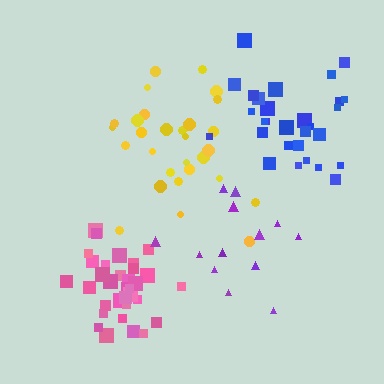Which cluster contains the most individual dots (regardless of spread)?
Pink (34).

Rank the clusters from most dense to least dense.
pink, yellow, blue, purple.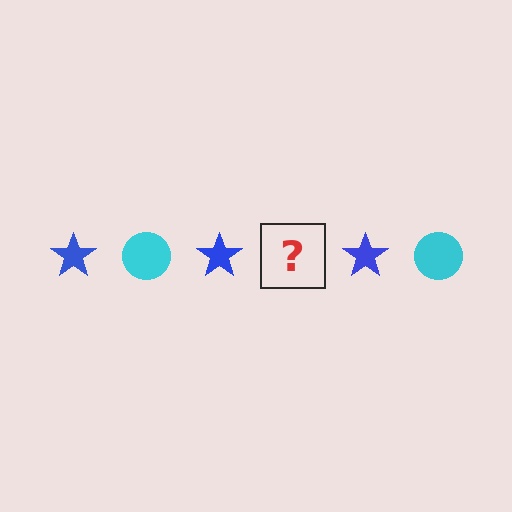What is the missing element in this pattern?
The missing element is a cyan circle.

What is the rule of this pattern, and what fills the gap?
The rule is that the pattern alternates between blue star and cyan circle. The gap should be filled with a cyan circle.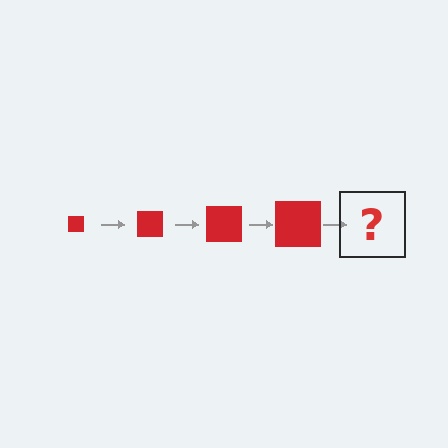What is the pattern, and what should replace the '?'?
The pattern is that the square gets progressively larger each step. The '?' should be a red square, larger than the previous one.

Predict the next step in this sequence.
The next step is a red square, larger than the previous one.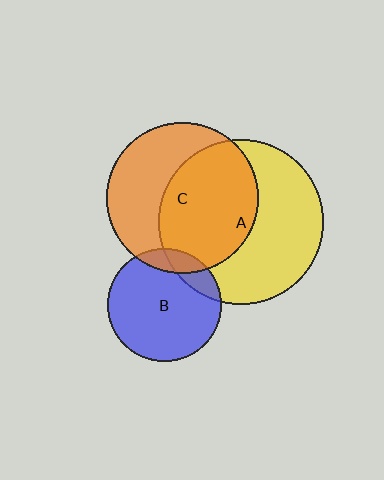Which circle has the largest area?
Circle A (yellow).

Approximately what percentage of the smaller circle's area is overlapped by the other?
Approximately 15%.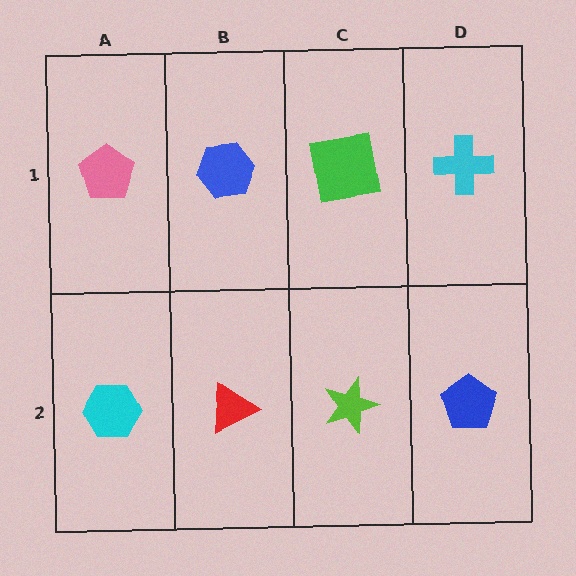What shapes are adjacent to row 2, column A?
A pink pentagon (row 1, column A), a red triangle (row 2, column B).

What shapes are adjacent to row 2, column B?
A blue hexagon (row 1, column B), a cyan hexagon (row 2, column A), a lime star (row 2, column C).